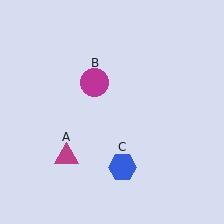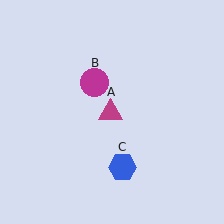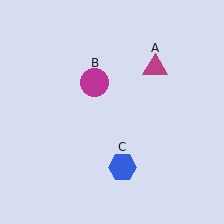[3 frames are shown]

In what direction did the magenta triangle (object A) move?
The magenta triangle (object A) moved up and to the right.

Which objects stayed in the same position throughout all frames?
Magenta circle (object B) and blue hexagon (object C) remained stationary.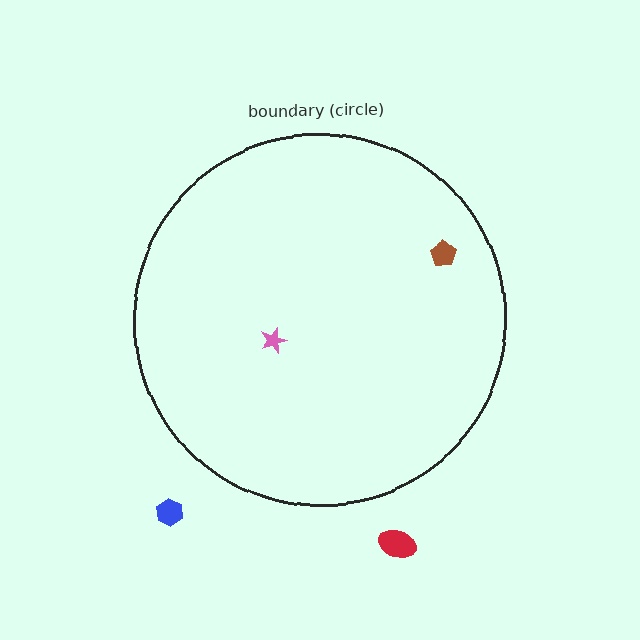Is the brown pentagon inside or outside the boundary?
Inside.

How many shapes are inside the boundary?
2 inside, 2 outside.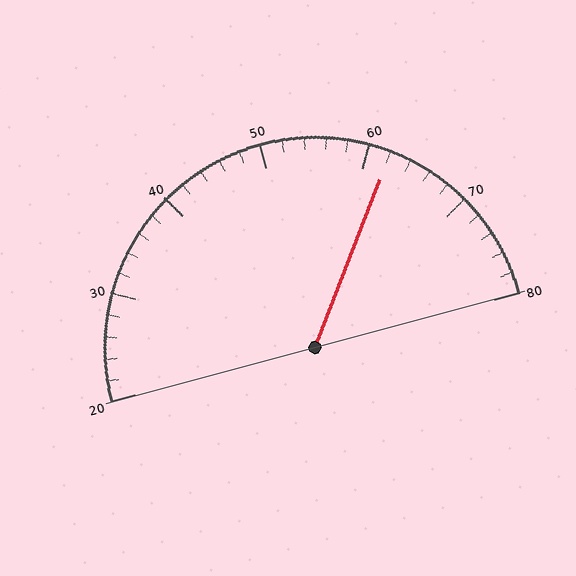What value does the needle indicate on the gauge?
The needle indicates approximately 62.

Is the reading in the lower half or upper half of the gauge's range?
The reading is in the upper half of the range (20 to 80).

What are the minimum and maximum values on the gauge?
The gauge ranges from 20 to 80.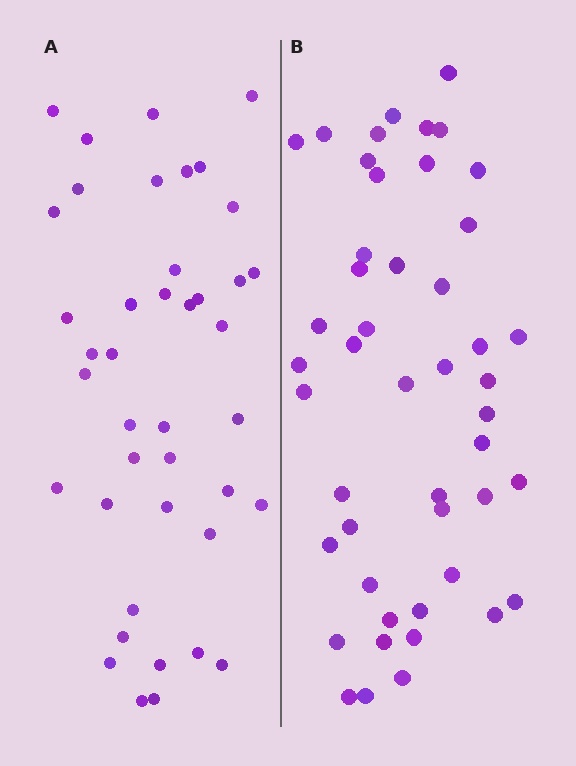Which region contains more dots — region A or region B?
Region B (the right region) has more dots.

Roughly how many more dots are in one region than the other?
Region B has about 6 more dots than region A.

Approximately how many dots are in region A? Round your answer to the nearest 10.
About 40 dots. (The exact count is 41, which rounds to 40.)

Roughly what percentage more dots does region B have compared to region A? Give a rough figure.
About 15% more.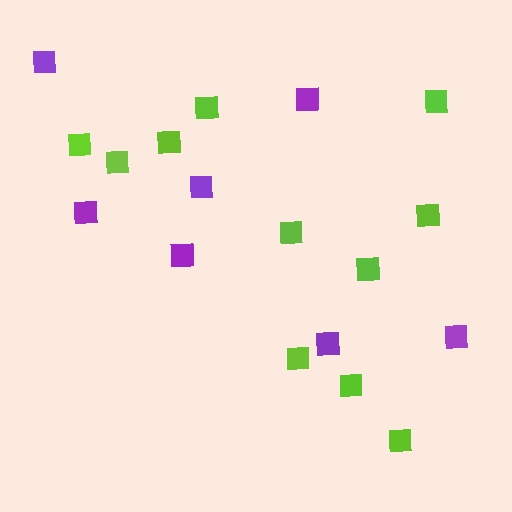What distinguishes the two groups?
There are 2 groups: one group of lime squares (11) and one group of purple squares (7).